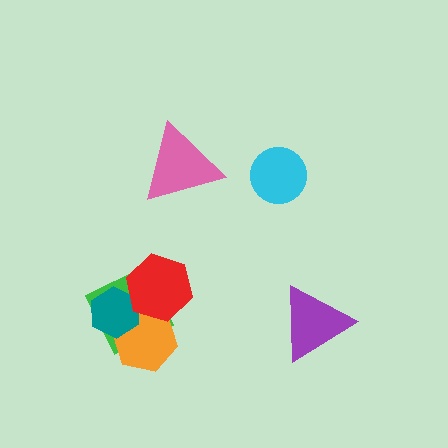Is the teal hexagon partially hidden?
Yes, it is partially covered by another shape.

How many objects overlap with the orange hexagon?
3 objects overlap with the orange hexagon.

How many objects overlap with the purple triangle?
0 objects overlap with the purple triangle.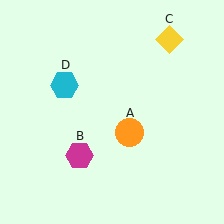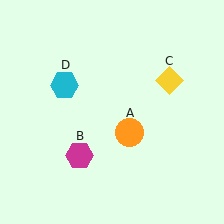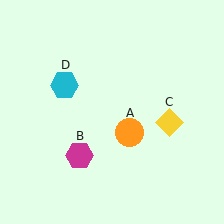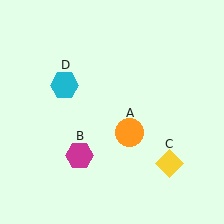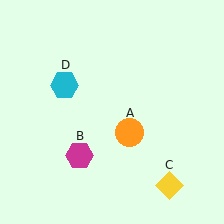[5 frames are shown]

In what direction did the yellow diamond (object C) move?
The yellow diamond (object C) moved down.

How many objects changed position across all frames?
1 object changed position: yellow diamond (object C).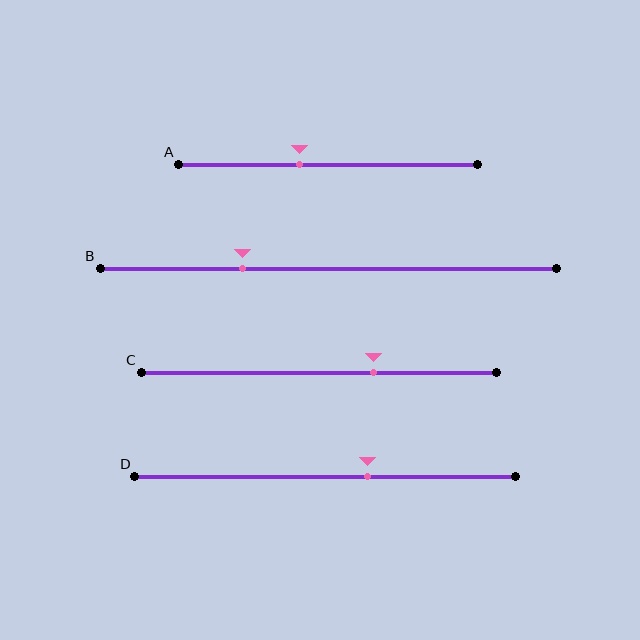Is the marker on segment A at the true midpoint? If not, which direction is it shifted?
No, the marker on segment A is shifted to the left by about 10% of the segment length.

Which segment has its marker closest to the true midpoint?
Segment A has its marker closest to the true midpoint.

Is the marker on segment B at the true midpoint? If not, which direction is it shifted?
No, the marker on segment B is shifted to the left by about 19% of the segment length.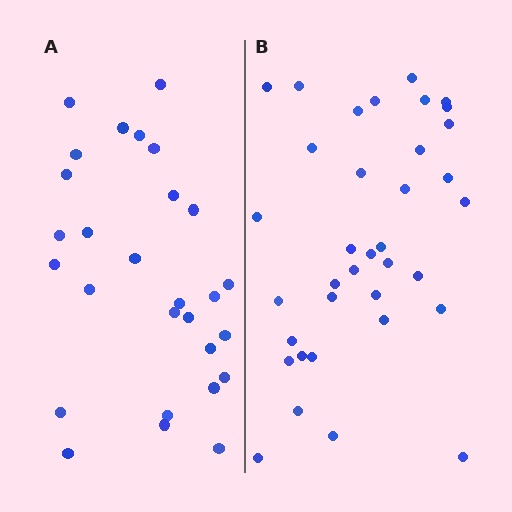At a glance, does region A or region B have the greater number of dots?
Region B (the right region) has more dots.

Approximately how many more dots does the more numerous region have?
Region B has roughly 8 or so more dots than region A.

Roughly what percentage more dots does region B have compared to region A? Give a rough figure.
About 30% more.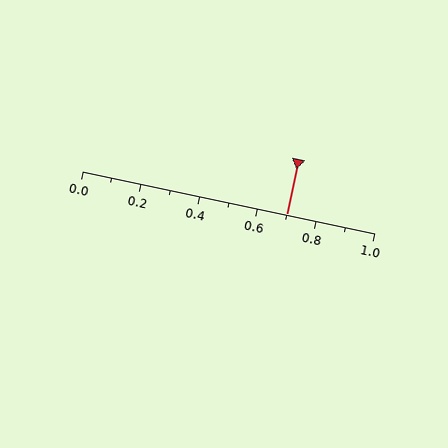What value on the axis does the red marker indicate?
The marker indicates approximately 0.7.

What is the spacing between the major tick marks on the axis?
The major ticks are spaced 0.2 apart.